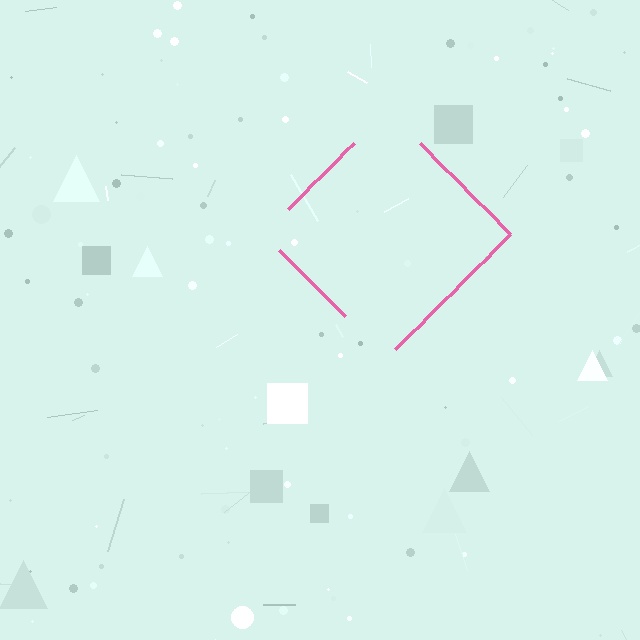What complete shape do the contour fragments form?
The contour fragments form a diamond.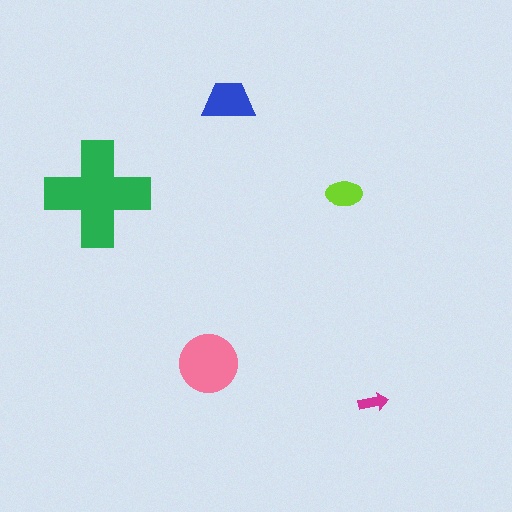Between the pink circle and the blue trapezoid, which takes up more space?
The pink circle.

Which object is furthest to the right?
The magenta arrow is rightmost.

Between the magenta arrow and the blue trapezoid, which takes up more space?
The blue trapezoid.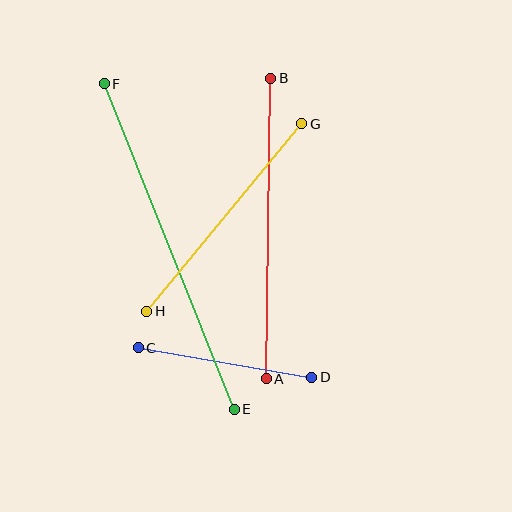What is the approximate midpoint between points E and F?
The midpoint is at approximately (169, 247) pixels.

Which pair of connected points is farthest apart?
Points E and F are farthest apart.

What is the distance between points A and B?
The distance is approximately 301 pixels.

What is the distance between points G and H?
The distance is approximately 243 pixels.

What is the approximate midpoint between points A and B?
The midpoint is at approximately (269, 228) pixels.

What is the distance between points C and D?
The distance is approximately 176 pixels.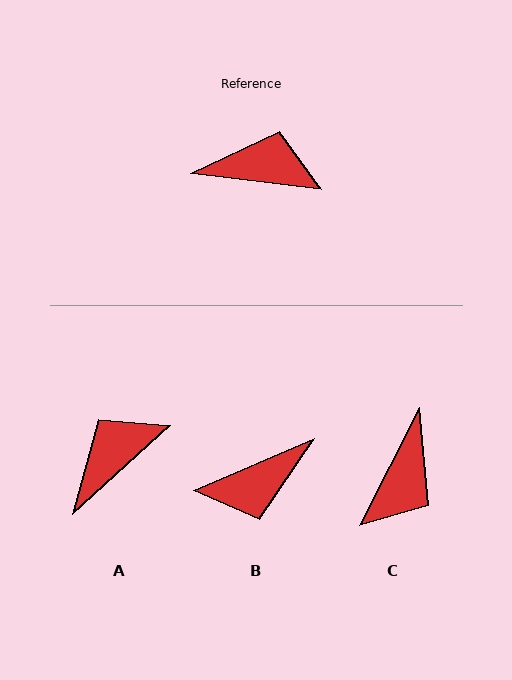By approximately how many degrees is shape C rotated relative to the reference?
Approximately 110 degrees clockwise.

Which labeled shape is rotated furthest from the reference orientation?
B, about 150 degrees away.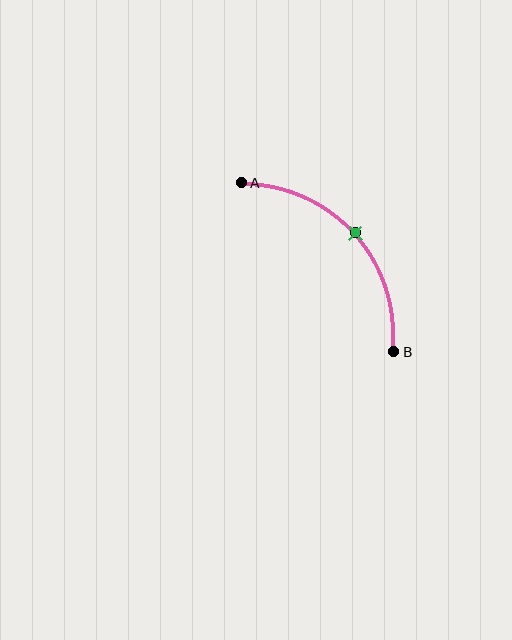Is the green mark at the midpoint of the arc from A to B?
Yes. The green mark lies on the arc at equal arc-length from both A and B — it is the arc midpoint.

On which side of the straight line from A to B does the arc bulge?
The arc bulges above and to the right of the straight line connecting A and B.